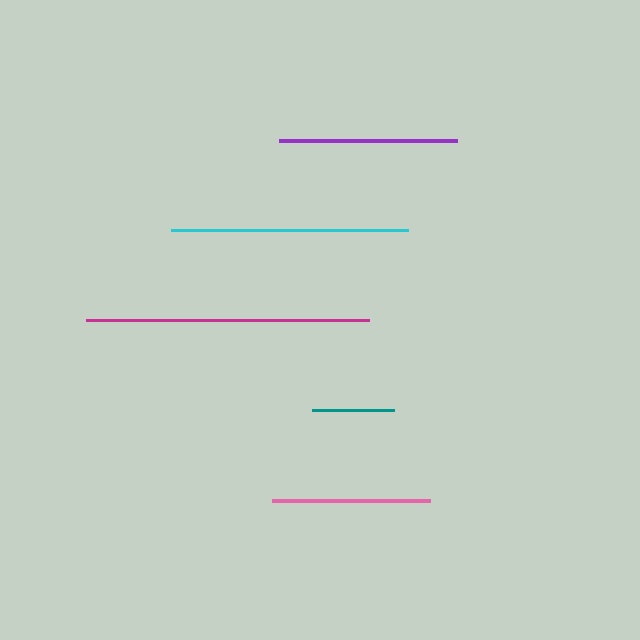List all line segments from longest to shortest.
From longest to shortest: magenta, cyan, purple, pink, teal.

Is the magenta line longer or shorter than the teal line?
The magenta line is longer than the teal line.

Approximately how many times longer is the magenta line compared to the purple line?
The magenta line is approximately 1.6 times the length of the purple line.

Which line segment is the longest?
The magenta line is the longest at approximately 283 pixels.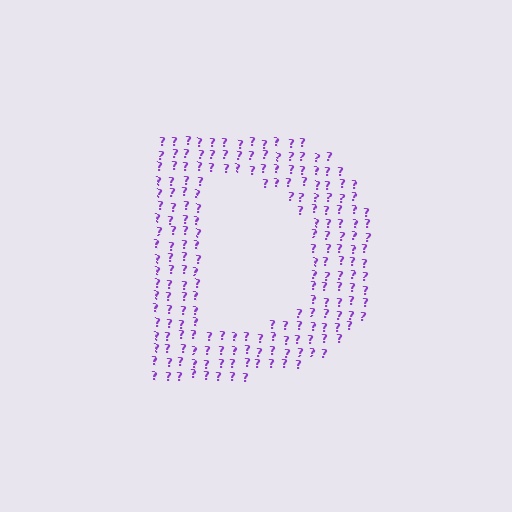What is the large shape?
The large shape is the letter D.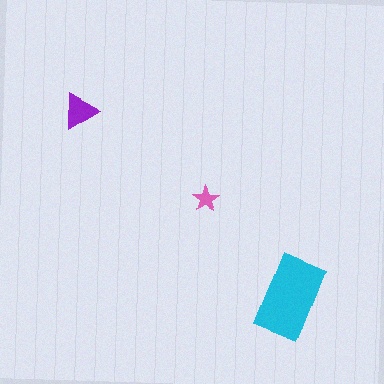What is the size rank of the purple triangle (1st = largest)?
2nd.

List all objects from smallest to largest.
The pink star, the purple triangle, the cyan rectangle.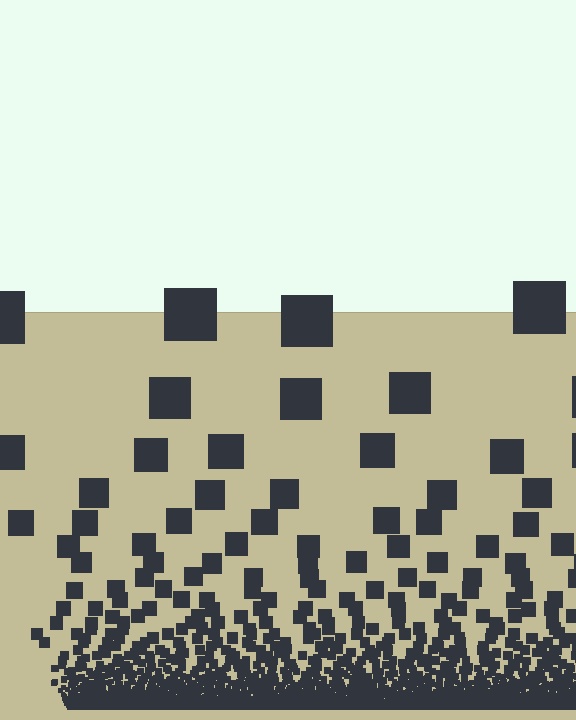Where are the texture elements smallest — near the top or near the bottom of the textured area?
Near the bottom.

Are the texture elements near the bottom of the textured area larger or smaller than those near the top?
Smaller. The gradient is inverted — elements near the bottom are smaller and denser.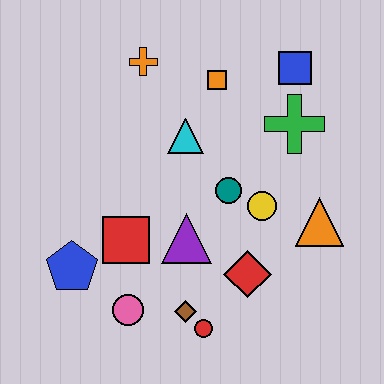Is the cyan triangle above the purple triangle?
Yes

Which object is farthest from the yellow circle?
The blue pentagon is farthest from the yellow circle.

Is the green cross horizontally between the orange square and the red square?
No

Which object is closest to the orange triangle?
The yellow circle is closest to the orange triangle.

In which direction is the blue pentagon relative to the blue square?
The blue pentagon is to the left of the blue square.